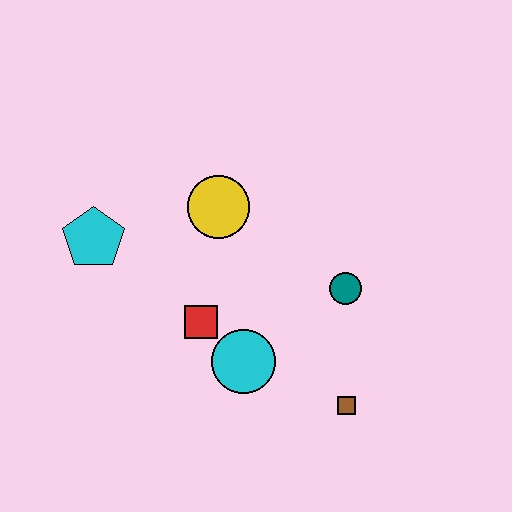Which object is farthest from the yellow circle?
The brown square is farthest from the yellow circle.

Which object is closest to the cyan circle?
The red square is closest to the cyan circle.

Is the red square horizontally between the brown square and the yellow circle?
No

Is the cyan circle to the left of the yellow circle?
No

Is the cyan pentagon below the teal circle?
No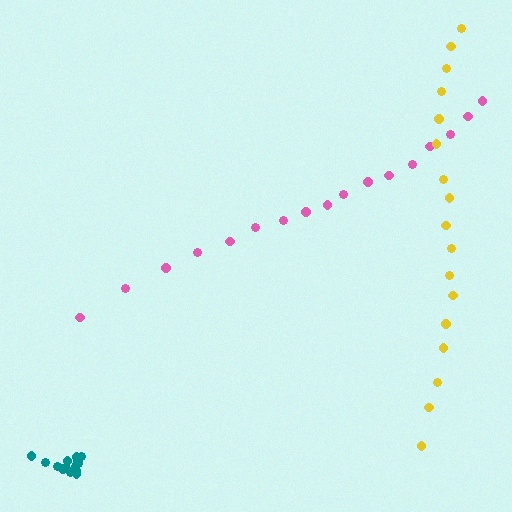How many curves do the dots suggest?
There are 3 distinct paths.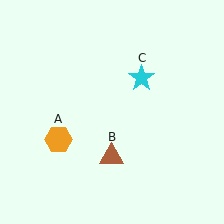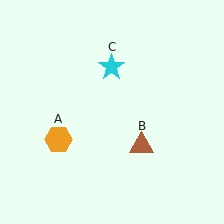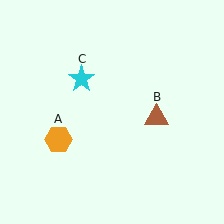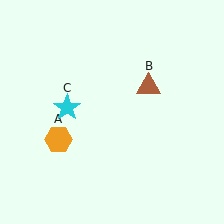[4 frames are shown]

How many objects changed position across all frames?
2 objects changed position: brown triangle (object B), cyan star (object C).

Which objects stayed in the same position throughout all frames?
Orange hexagon (object A) remained stationary.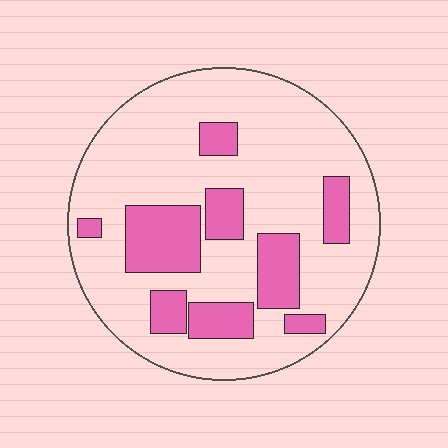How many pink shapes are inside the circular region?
9.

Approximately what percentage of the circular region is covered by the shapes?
Approximately 25%.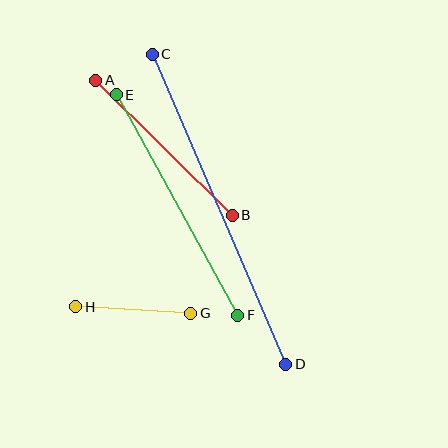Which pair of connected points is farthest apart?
Points C and D are farthest apart.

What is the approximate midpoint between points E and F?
The midpoint is at approximately (177, 205) pixels.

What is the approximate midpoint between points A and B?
The midpoint is at approximately (164, 148) pixels.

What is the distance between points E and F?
The distance is approximately 252 pixels.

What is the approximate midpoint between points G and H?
The midpoint is at approximately (133, 310) pixels.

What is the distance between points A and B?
The distance is approximately 192 pixels.